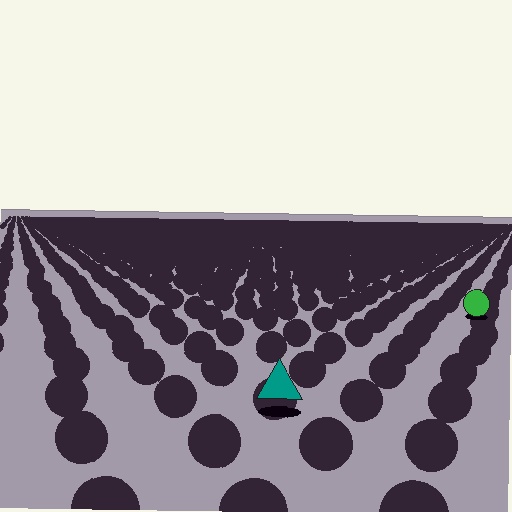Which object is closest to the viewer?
The teal triangle is closest. The texture marks near it are larger and more spread out.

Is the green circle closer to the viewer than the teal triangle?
No. The teal triangle is closer — you can tell from the texture gradient: the ground texture is coarser near it.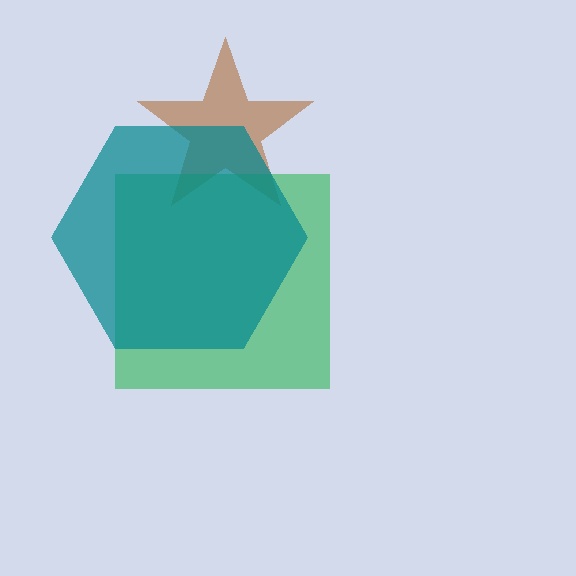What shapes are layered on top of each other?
The layered shapes are: a brown star, a green square, a teal hexagon.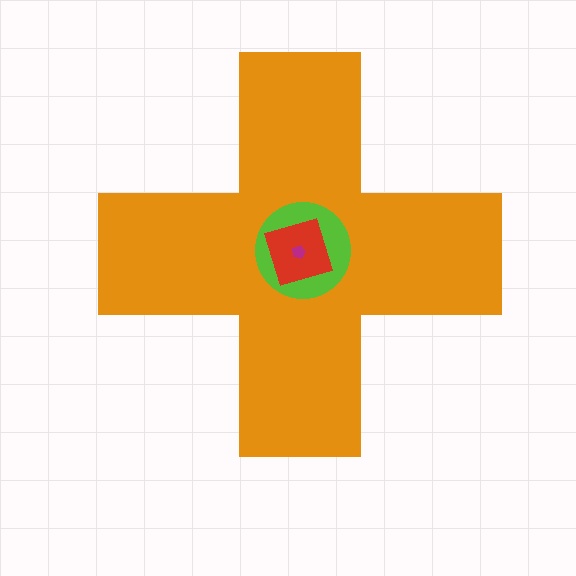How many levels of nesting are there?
4.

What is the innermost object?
The magenta pentagon.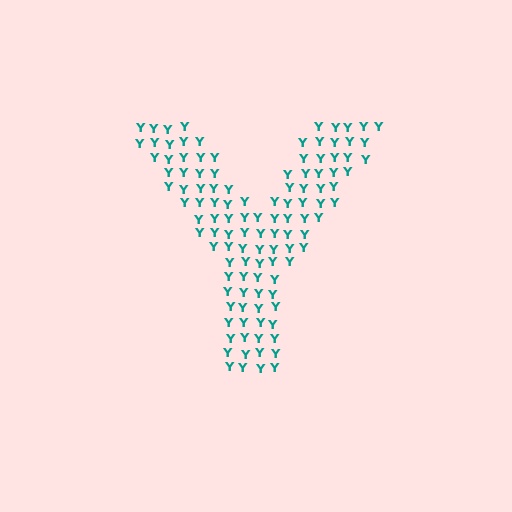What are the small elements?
The small elements are letter Y's.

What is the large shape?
The large shape is the letter Y.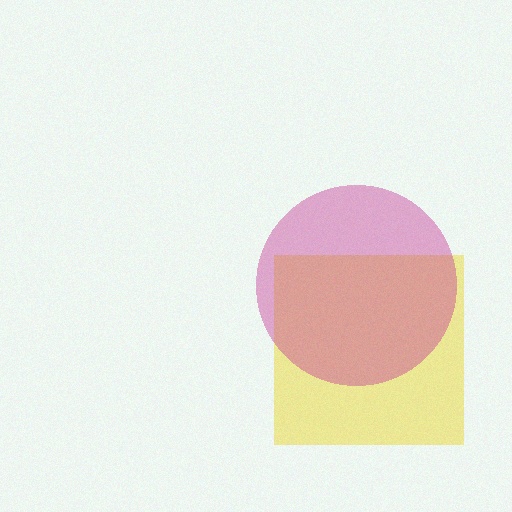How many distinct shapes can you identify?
There are 2 distinct shapes: a yellow square, a magenta circle.